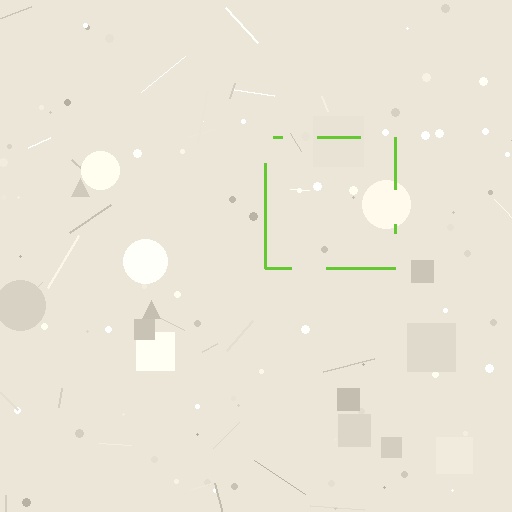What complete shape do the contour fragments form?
The contour fragments form a square.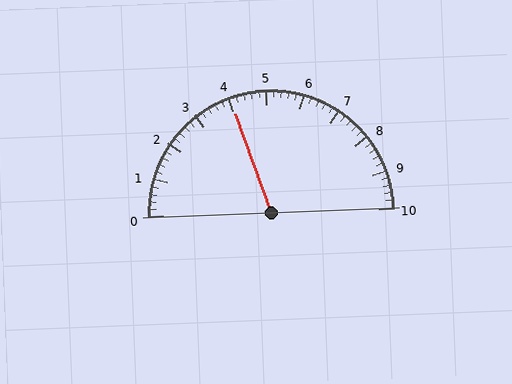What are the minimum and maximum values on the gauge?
The gauge ranges from 0 to 10.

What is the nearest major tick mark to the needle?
The nearest major tick mark is 4.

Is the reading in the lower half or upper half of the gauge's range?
The reading is in the lower half of the range (0 to 10).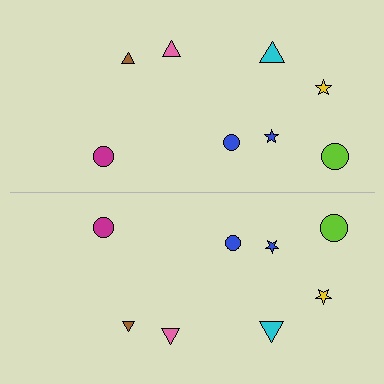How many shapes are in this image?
There are 16 shapes in this image.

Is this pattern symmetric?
Yes, this pattern has bilateral (reflection) symmetry.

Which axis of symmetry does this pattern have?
The pattern has a horizontal axis of symmetry running through the center of the image.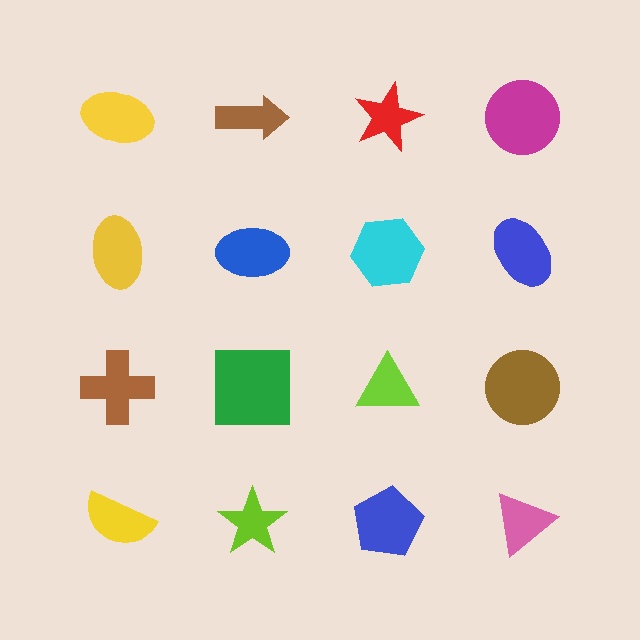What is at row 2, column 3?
A cyan hexagon.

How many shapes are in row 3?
4 shapes.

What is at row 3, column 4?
A brown circle.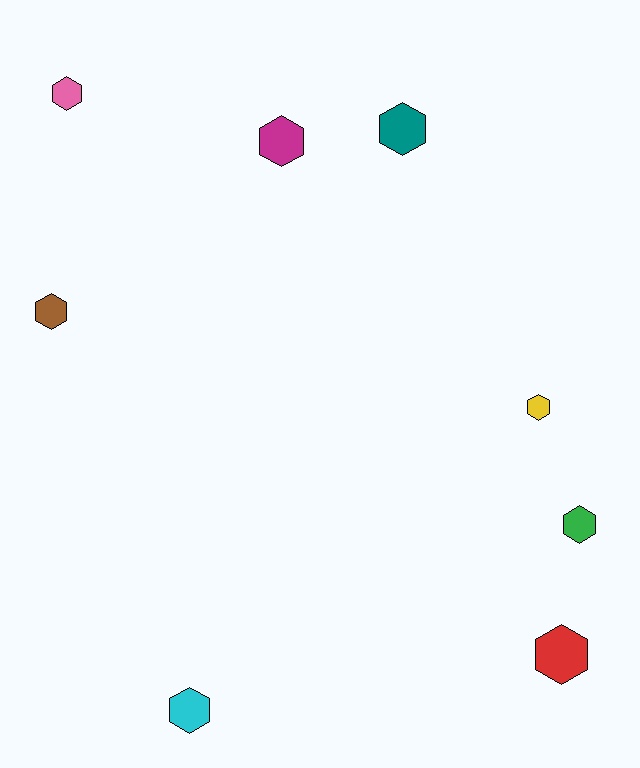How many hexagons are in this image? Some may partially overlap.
There are 8 hexagons.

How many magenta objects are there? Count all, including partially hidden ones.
There is 1 magenta object.